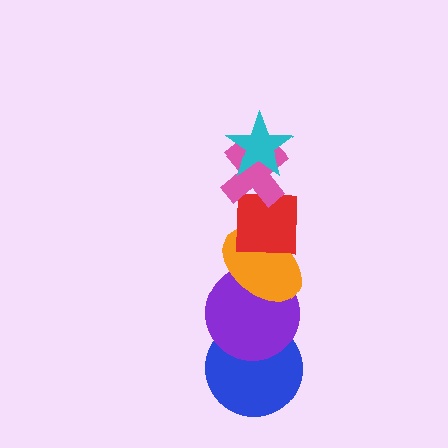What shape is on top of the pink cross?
The cyan star is on top of the pink cross.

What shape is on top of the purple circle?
The orange ellipse is on top of the purple circle.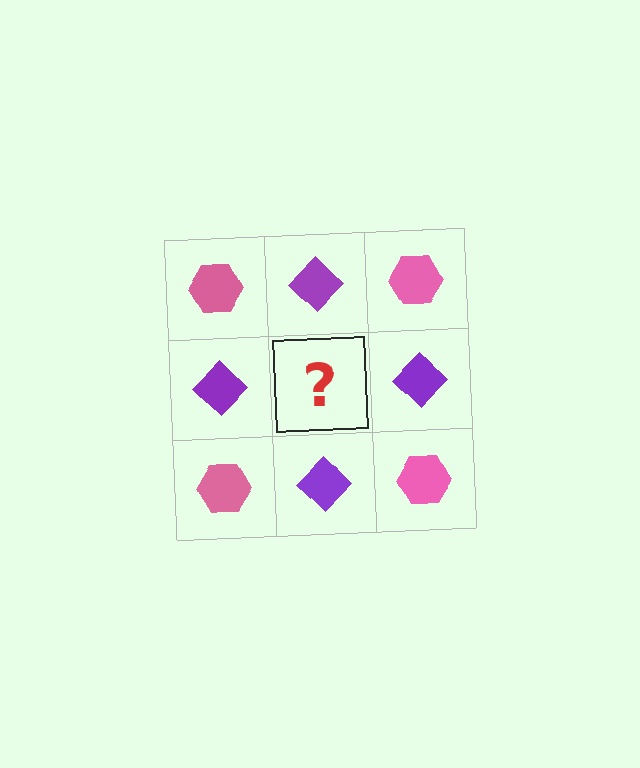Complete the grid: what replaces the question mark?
The question mark should be replaced with a pink hexagon.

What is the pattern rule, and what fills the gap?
The rule is that it alternates pink hexagon and purple diamond in a checkerboard pattern. The gap should be filled with a pink hexagon.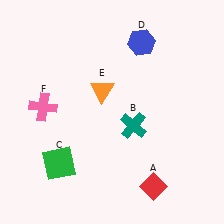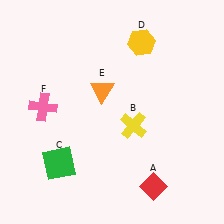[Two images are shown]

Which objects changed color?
B changed from teal to yellow. D changed from blue to yellow.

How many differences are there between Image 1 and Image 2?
There are 2 differences between the two images.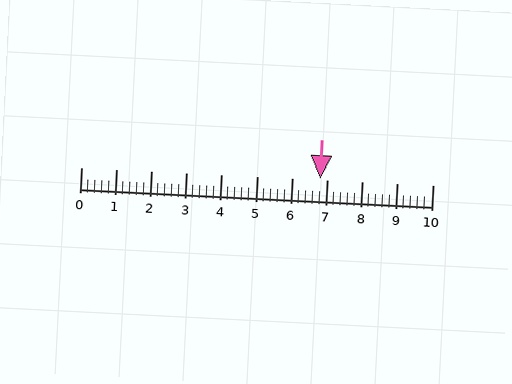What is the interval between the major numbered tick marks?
The major tick marks are spaced 1 units apart.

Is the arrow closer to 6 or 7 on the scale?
The arrow is closer to 7.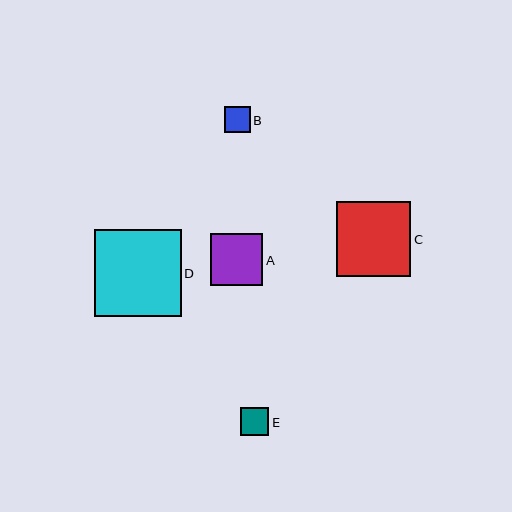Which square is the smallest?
Square B is the smallest with a size of approximately 26 pixels.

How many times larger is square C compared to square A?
Square C is approximately 1.4 times the size of square A.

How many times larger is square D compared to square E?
Square D is approximately 3.1 times the size of square E.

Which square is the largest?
Square D is the largest with a size of approximately 87 pixels.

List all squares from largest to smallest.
From largest to smallest: D, C, A, E, B.